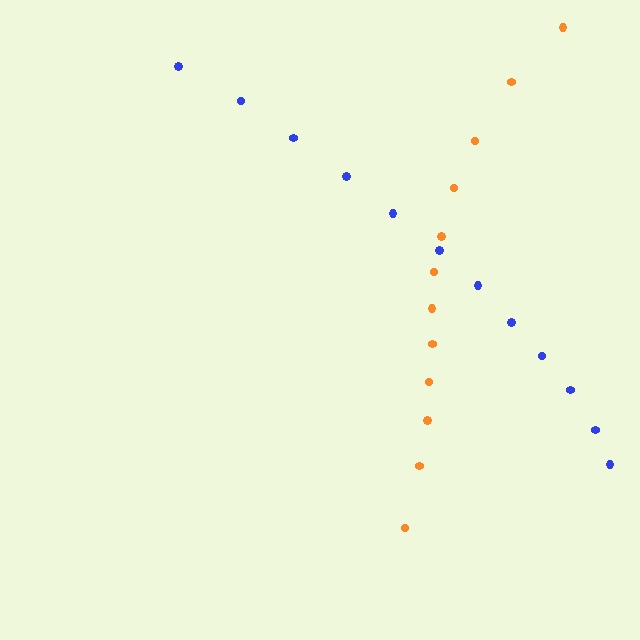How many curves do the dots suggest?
There are 2 distinct paths.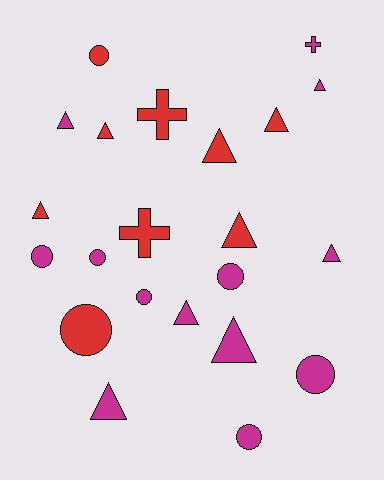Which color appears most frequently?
Magenta, with 13 objects.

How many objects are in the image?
There are 22 objects.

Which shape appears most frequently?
Triangle, with 11 objects.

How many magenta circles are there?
There are 6 magenta circles.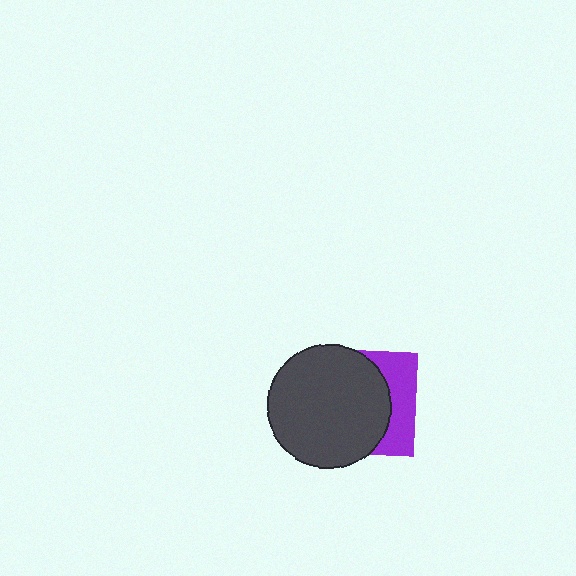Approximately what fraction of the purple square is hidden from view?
Roughly 68% of the purple square is hidden behind the dark gray circle.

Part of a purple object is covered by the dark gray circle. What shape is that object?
It is a square.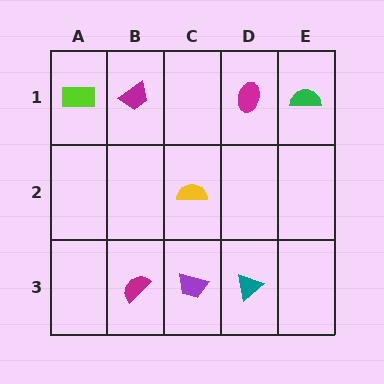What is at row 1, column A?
A lime rectangle.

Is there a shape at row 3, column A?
No, that cell is empty.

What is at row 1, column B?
A magenta trapezoid.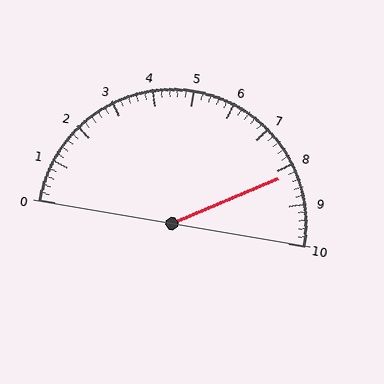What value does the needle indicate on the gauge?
The needle indicates approximately 8.2.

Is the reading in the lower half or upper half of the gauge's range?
The reading is in the upper half of the range (0 to 10).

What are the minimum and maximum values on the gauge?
The gauge ranges from 0 to 10.